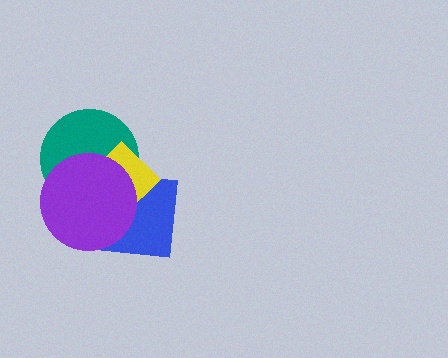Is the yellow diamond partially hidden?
Yes, it is partially covered by another shape.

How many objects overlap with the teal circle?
3 objects overlap with the teal circle.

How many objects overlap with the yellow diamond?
3 objects overlap with the yellow diamond.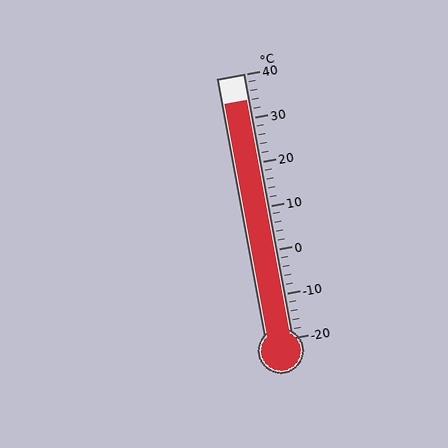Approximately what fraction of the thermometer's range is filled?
The thermometer is filled to approximately 90% of its range.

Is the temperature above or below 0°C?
The temperature is above 0°C.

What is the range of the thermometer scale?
The thermometer scale ranges from -20°C to 40°C.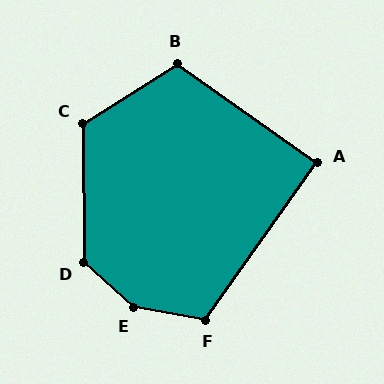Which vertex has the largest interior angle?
E, at approximately 148 degrees.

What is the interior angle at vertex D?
Approximately 132 degrees (obtuse).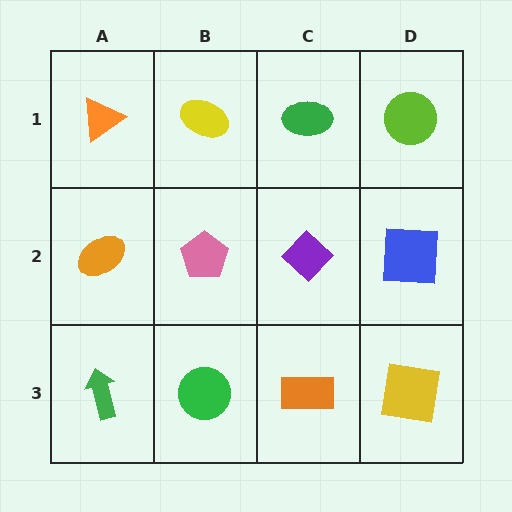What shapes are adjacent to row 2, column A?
An orange triangle (row 1, column A), a green arrow (row 3, column A), a pink pentagon (row 2, column B).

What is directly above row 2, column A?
An orange triangle.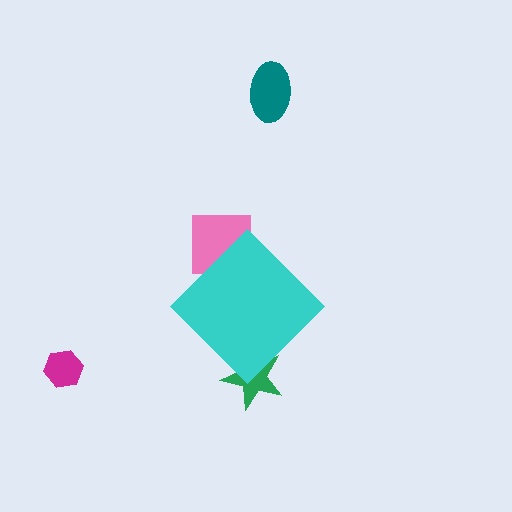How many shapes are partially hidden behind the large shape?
2 shapes are partially hidden.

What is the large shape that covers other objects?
A cyan diamond.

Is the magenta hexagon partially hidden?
No, the magenta hexagon is fully visible.